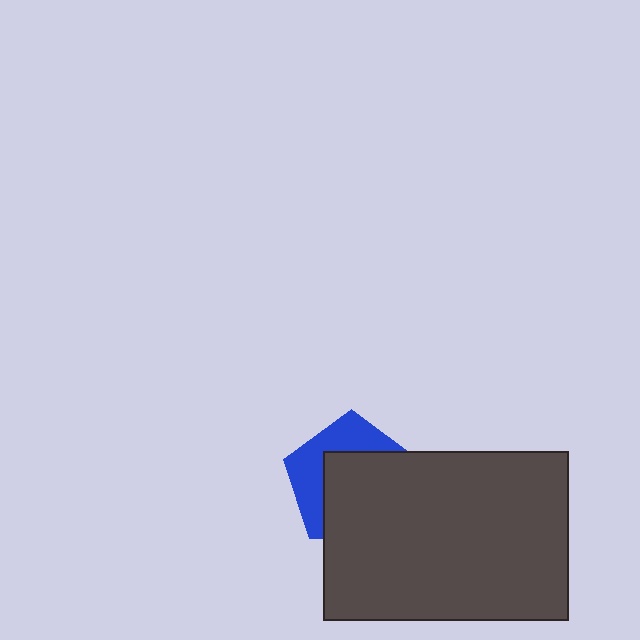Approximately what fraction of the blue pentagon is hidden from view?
Roughly 60% of the blue pentagon is hidden behind the dark gray rectangle.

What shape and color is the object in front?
The object in front is a dark gray rectangle.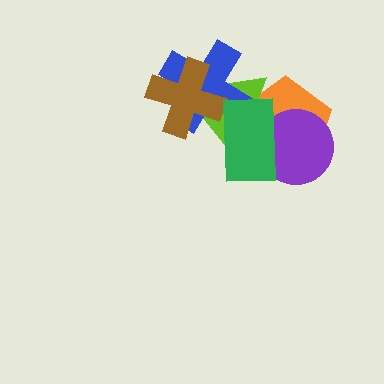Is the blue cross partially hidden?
Yes, it is partially covered by another shape.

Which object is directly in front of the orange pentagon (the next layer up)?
The lime triangle is directly in front of the orange pentagon.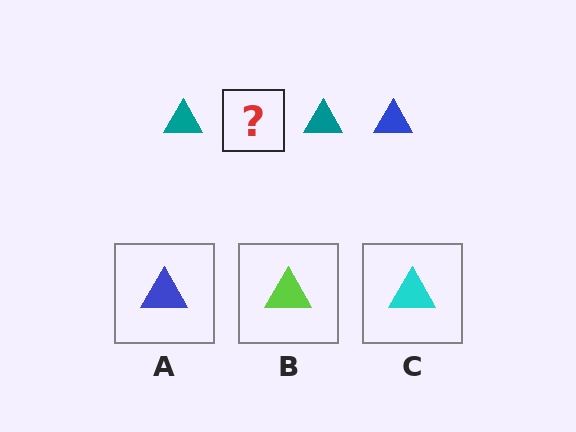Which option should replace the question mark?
Option A.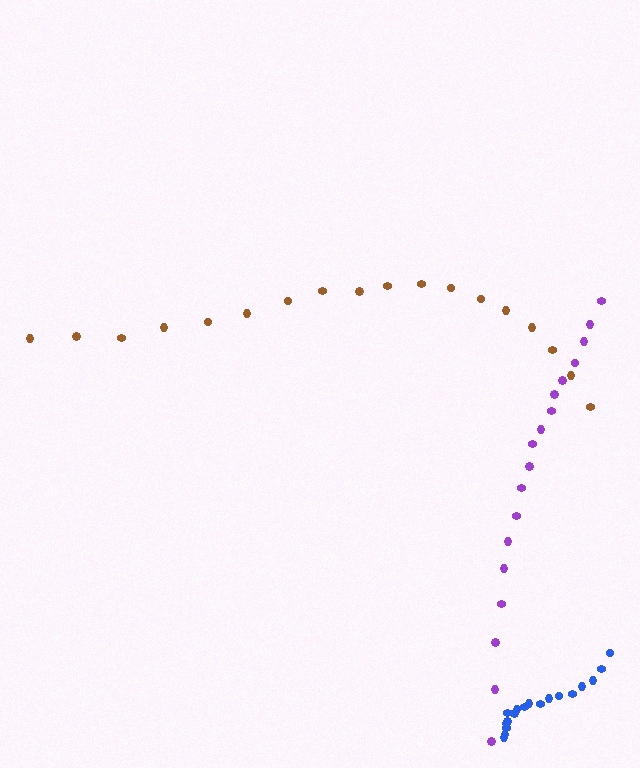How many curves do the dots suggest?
There are 3 distinct paths.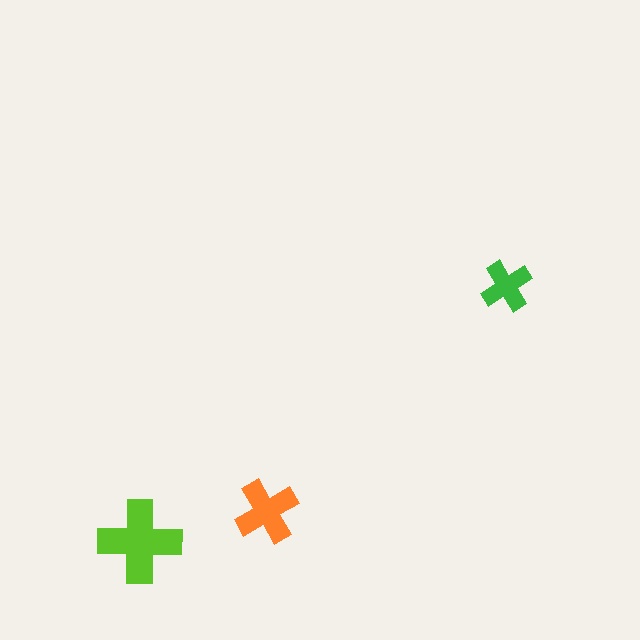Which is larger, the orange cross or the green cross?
The orange one.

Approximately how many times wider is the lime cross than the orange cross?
About 1.5 times wider.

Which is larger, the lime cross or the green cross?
The lime one.